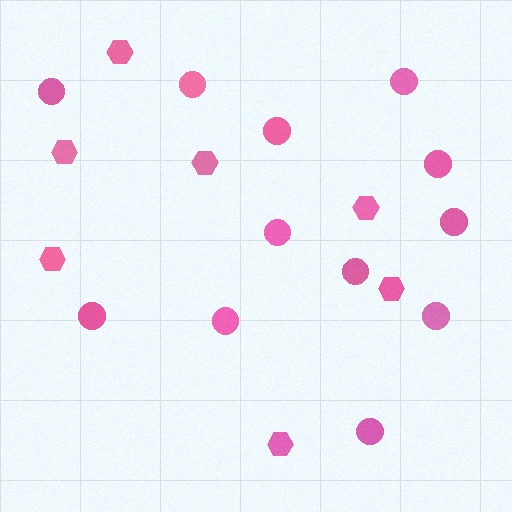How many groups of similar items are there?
There are 2 groups: one group of circles (12) and one group of hexagons (7).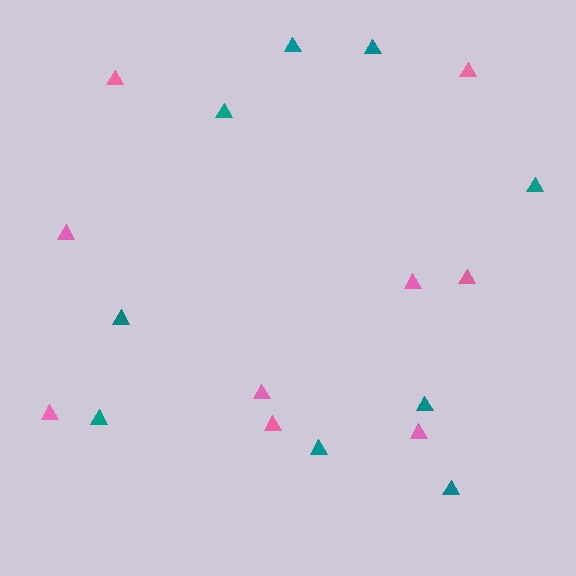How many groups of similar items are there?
There are 2 groups: one group of pink triangles (9) and one group of teal triangles (9).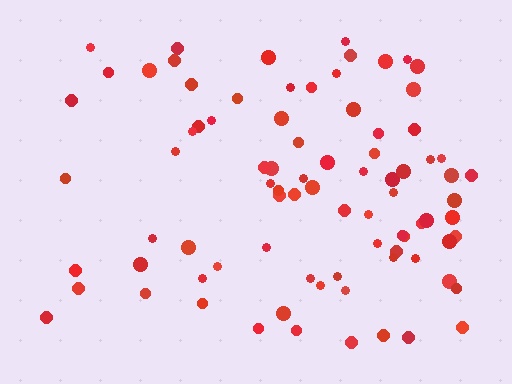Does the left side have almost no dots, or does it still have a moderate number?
Still a moderate number, just noticeably fewer than the right.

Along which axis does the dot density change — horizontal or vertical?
Horizontal.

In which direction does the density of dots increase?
From left to right, with the right side densest.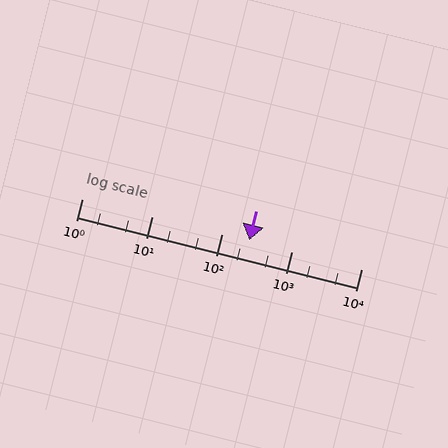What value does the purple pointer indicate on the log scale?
The pointer indicates approximately 250.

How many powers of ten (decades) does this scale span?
The scale spans 4 decades, from 1 to 10000.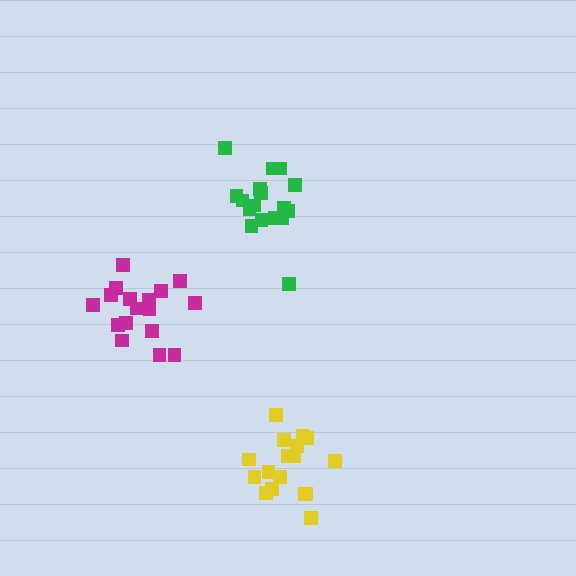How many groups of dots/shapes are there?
There are 3 groups.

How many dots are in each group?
Group 1: 17 dots, Group 2: 17 dots, Group 3: 17 dots (51 total).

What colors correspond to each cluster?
The clusters are colored: yellow, green, magenta.